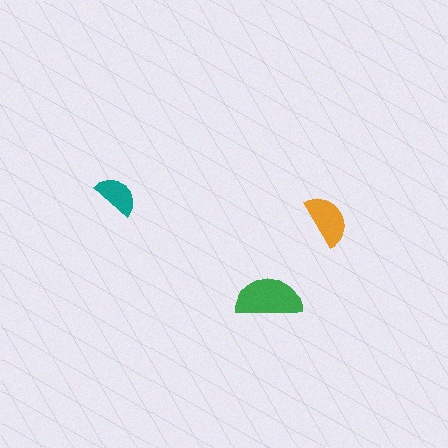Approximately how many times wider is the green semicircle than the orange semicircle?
About 1.5 times wider.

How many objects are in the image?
There are 3 objects in the image.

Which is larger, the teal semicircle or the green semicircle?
The green one.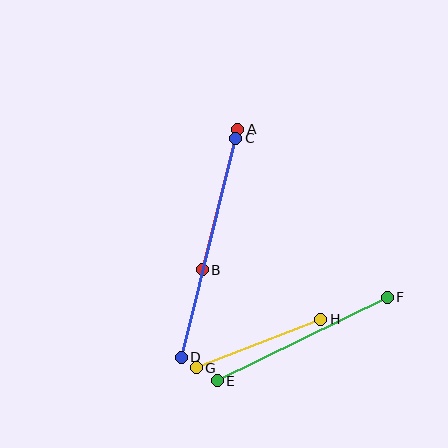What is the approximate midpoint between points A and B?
The midpoint is at approximately (220, 199) pixels.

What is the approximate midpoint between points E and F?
The midpoint is at approximately (302, 339) pixels.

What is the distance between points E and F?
The distance is approximately 189 pixels.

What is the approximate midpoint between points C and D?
The midpoint is at approximately (208, 248) pixels.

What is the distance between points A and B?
The distance is approximately 145 pixels.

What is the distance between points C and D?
The distance is approximately 226 pixels.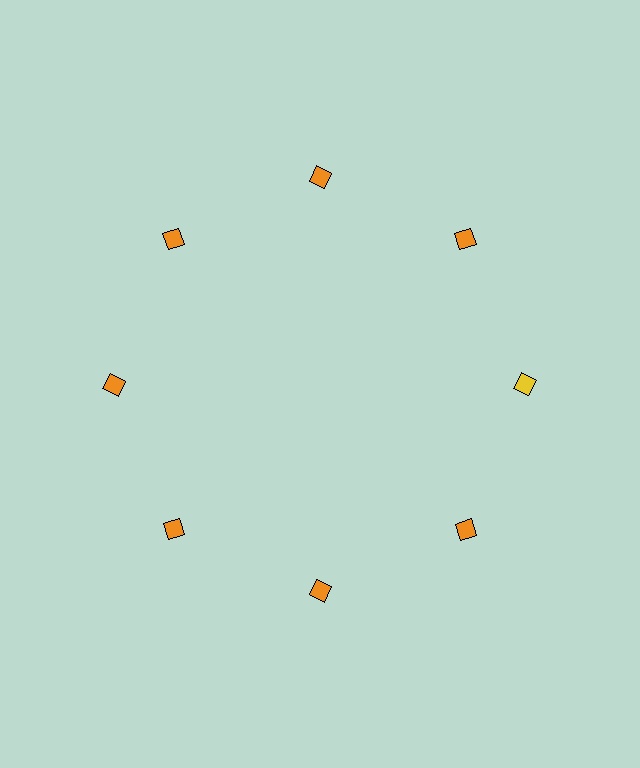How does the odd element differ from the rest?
It has a different color: yellow instead of orange.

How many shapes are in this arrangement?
There are 8 shapes arranged in a ring pattern.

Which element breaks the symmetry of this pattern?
The yellow square at roughly the 3 o'clock position breaks the symmetry. All other shapes are orange squares.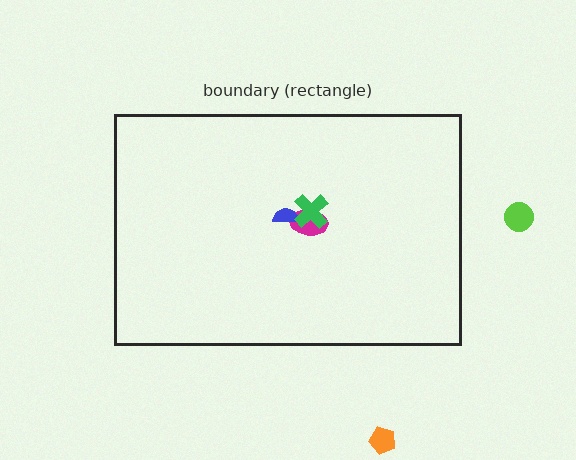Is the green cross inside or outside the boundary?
Inside.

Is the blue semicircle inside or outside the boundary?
Inside.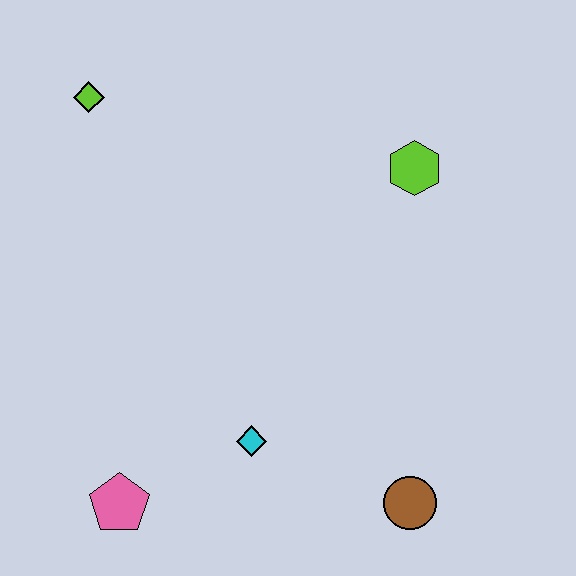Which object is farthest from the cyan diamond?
The lime diamond is farthest from the cyan diamond.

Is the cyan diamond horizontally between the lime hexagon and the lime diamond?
Yes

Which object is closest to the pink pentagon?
The cyan diamond is closest to the pink pentagon.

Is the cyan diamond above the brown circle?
Yes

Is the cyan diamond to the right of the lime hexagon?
No